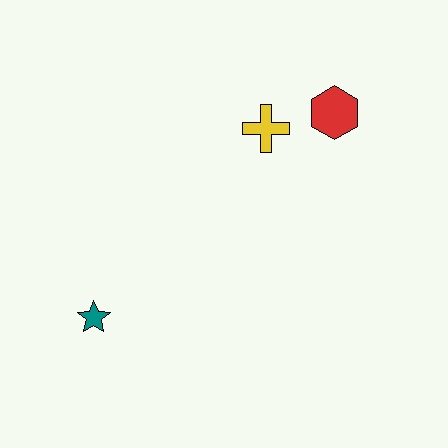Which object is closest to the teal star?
The yellow cross is closest to the teal star.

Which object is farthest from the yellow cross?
The teal star is farthest from the yellow cross.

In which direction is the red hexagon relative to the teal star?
The red hexagon is to the right of the teal star.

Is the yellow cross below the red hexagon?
Yes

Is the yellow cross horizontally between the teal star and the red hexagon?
Yes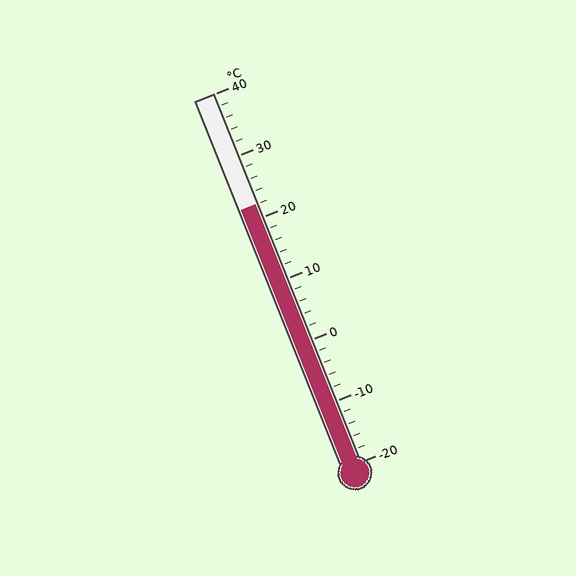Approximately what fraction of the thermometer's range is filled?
The thermometer is filled to approximately 70% of its range.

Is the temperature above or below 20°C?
The temperature is above 20°C.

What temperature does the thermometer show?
The thermometer shows approximately 22°C.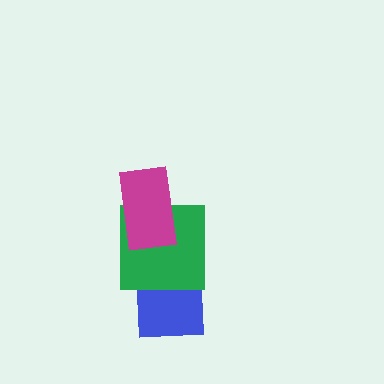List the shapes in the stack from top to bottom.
From top to bottom: the magenta rectangle, the green square, the blue square.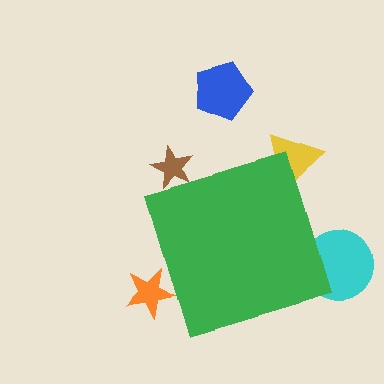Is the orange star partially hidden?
Yes, the orange star is partially hidden behind the green diamond.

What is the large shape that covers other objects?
A green diamond.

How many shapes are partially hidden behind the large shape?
4 shapes are partially hidden.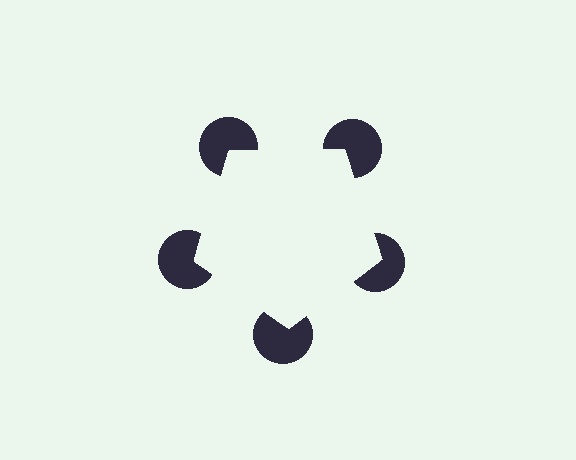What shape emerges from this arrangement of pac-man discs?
An illusory pentagon — its edges are inferred from the aligned wedge cuts in the pac-man discs, not physically drawn.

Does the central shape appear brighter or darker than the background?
It typically appears slightly brighter than the background, even though no actual brightness change is drawn.